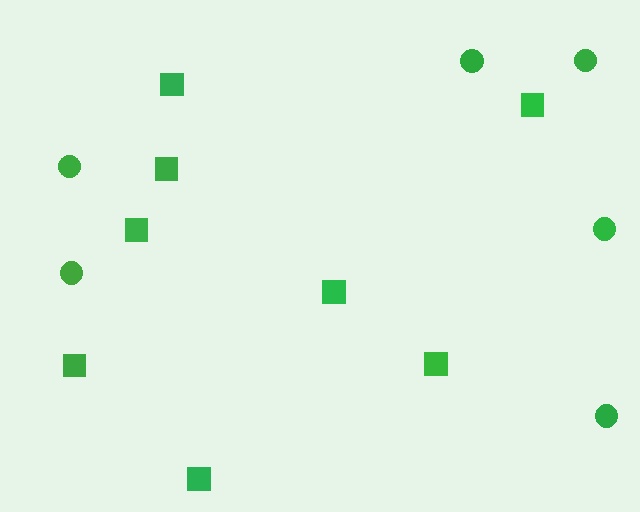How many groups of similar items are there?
There are 2 groups: one group of circles (6) and one group of squares (8).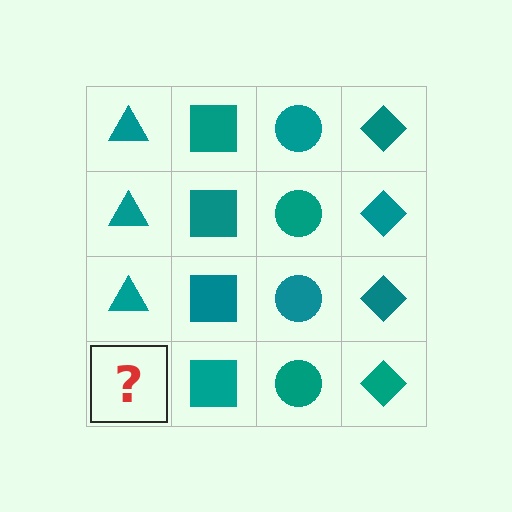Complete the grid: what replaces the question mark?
The question mark should be replaced with a teal triangle.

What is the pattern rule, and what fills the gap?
The rule is that each column has a consistent shape. The gap should be filled with a teal triangle.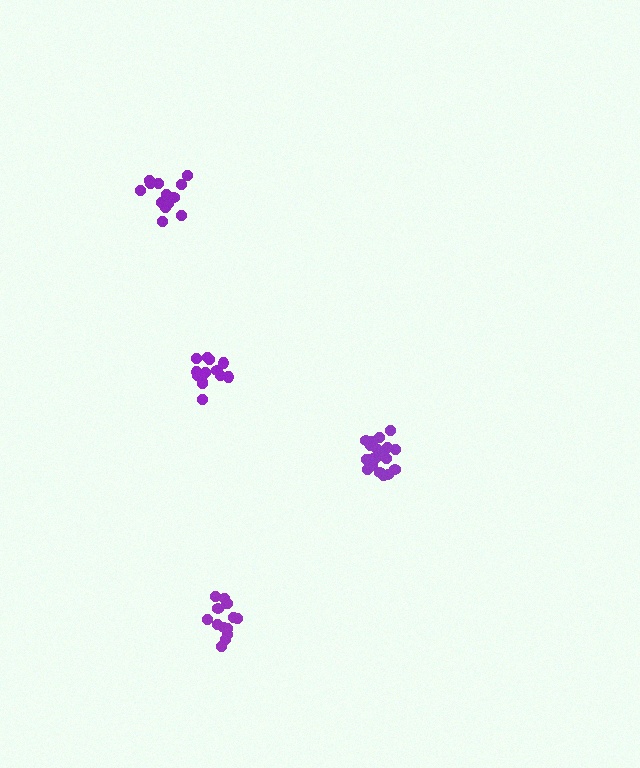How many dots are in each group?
Group 1: 13 dots, Group 2: 19 dots, Group 3: 14 dots, Group 4: 14 dots (60 total).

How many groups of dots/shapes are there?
There are 4 groups.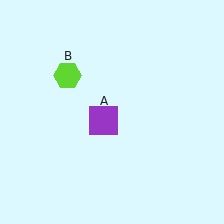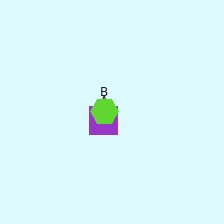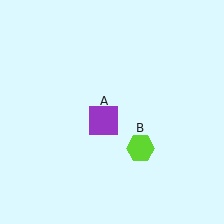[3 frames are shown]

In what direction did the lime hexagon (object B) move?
The lime hexagon (object B) moved down and to the right.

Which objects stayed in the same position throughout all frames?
Purple square (object A) remained stationary.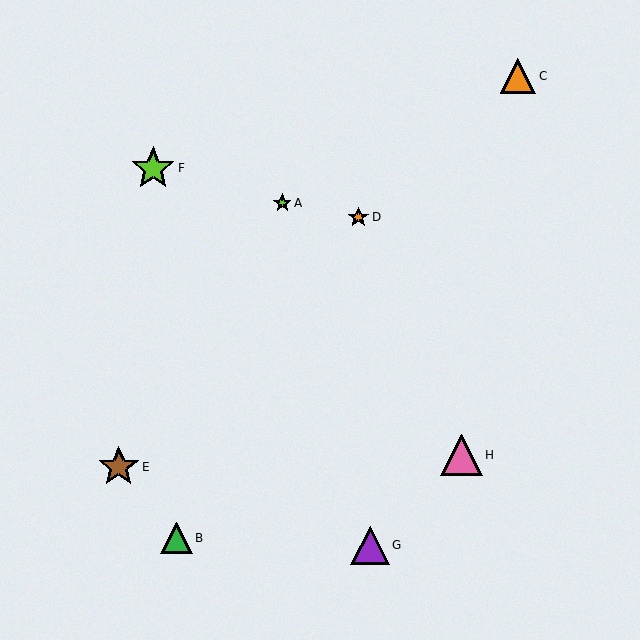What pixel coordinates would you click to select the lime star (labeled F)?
Click at (153, 168) to select the lime star F.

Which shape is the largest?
The lime star (labeled F) is the largest.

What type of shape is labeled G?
Shape G is a purple triangle.